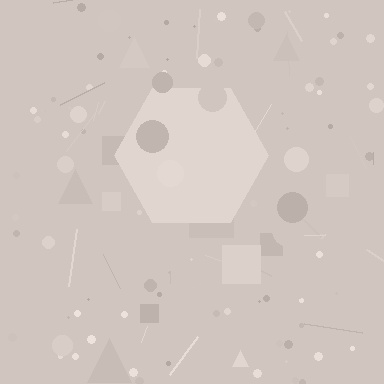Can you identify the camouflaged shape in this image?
The camouflaged shape is a hexagon.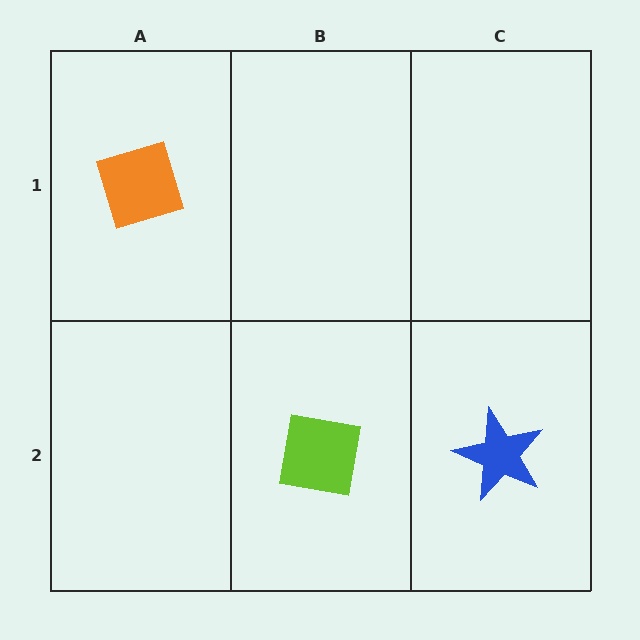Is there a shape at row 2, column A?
No, that cell is empty.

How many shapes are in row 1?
1 shape.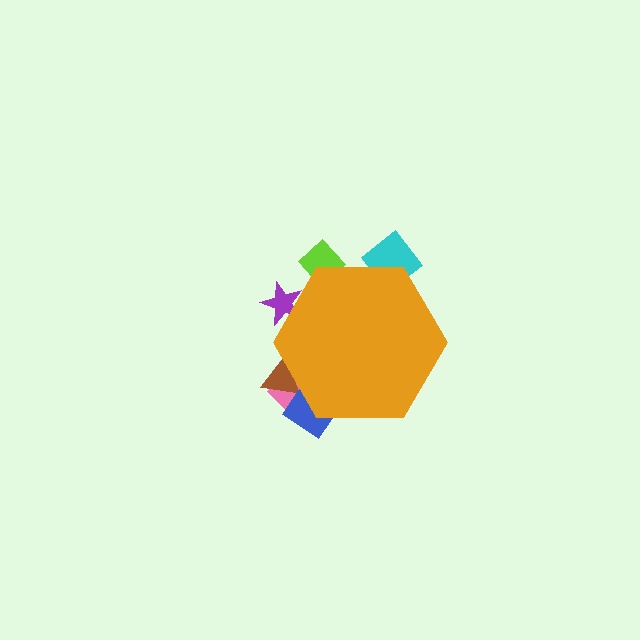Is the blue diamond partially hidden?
Yes, the blue diamond is partially hidden behind the orange hexagon.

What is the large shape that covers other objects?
An orange hexagon.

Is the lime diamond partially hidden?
Yes, the lime diamond is partially hidden behind the orange hexagon.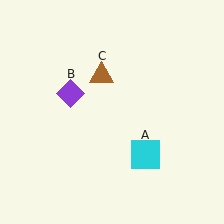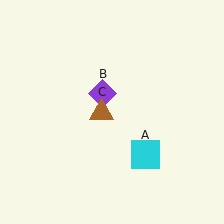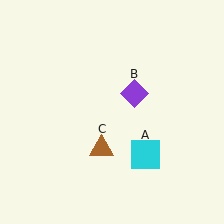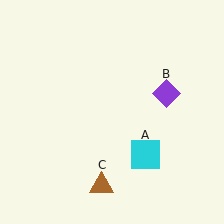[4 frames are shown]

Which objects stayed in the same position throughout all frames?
Cyan square (object A) remained stationary.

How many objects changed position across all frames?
2 objects changed position: purple diamond (object B), brown triangle (object C).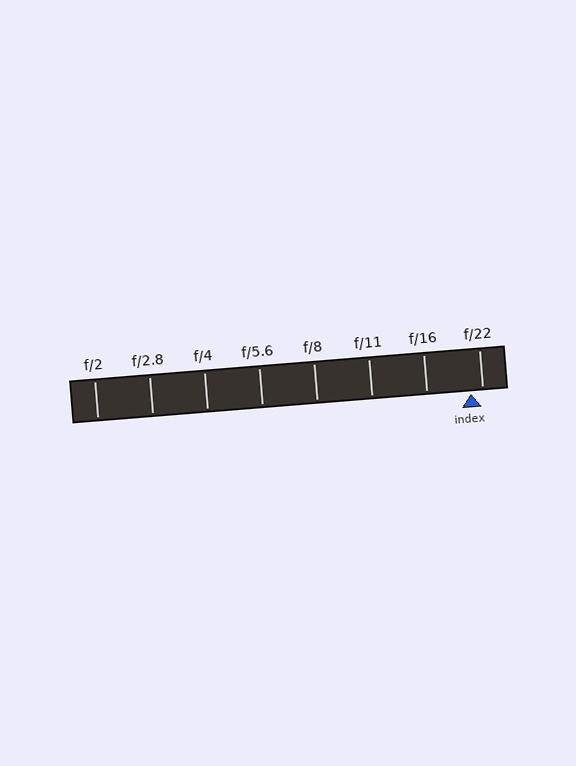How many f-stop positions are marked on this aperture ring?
There are 8 f-stop positions marked.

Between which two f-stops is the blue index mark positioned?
The index mark is between f/16 and f/22.